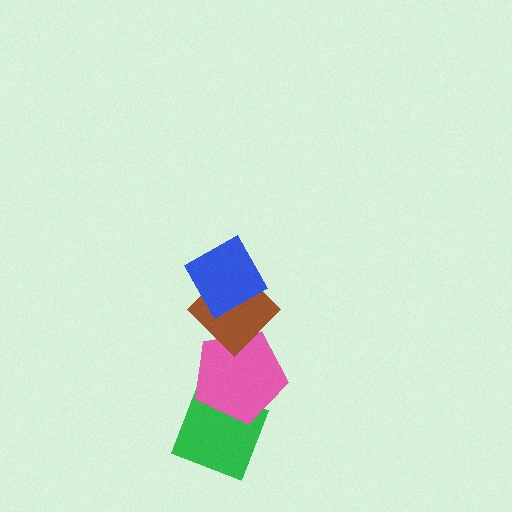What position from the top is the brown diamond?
The brown diamond is 2nd from the top.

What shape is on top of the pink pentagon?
The brown diamond is on top of the pink pentagon.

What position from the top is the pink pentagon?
The pink pentagon is 3rd from the top.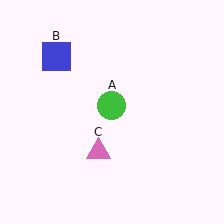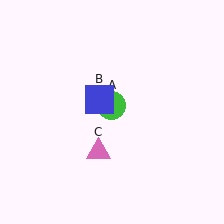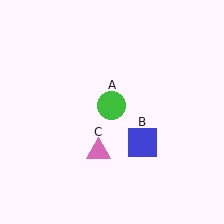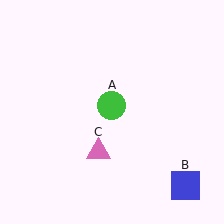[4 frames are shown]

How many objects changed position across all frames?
1 object changed position: blue square (object B).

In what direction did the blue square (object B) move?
The blue square (object B) moved down and to the right.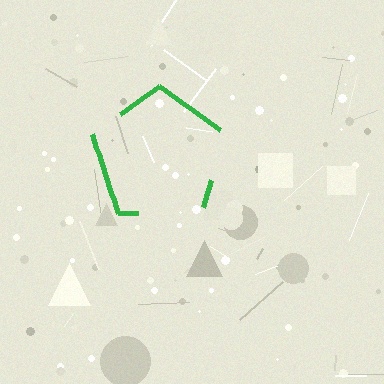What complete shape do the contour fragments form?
The contour fragments form a pentagon.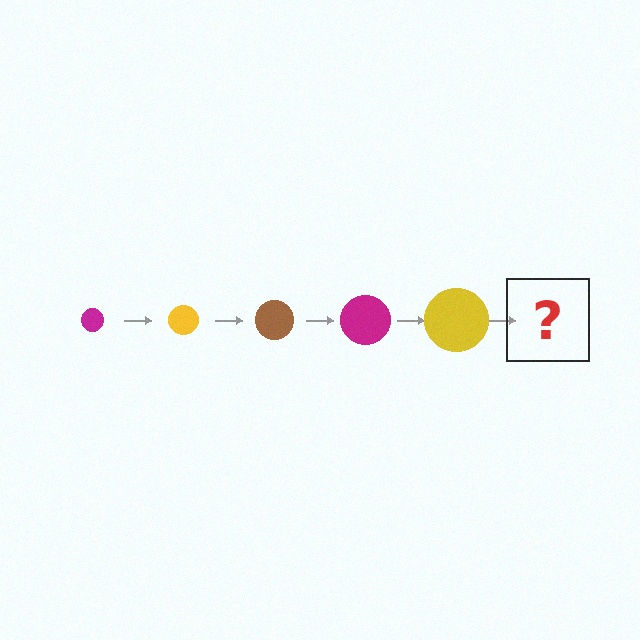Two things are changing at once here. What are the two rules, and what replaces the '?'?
The two rules are that the circle grows larger each step and the color cycles through magenta, yellow, and brown. The '?' should be a brown circle, larger than the previous one.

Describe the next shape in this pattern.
It should be a brown circle, larger than the previous one.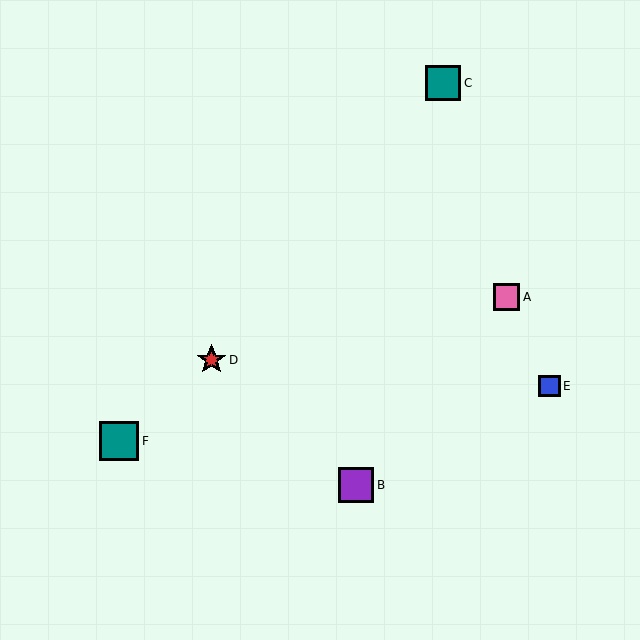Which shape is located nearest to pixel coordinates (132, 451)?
The teal square (labeled F) at (119, 441) is nearest to that location.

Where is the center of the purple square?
The center of the purple square is at (356, 485).